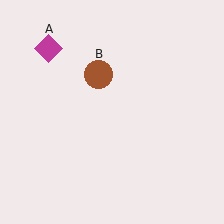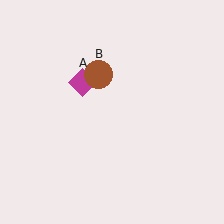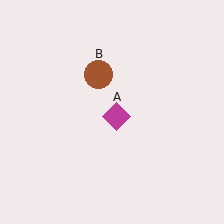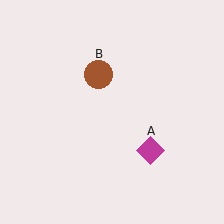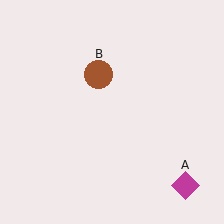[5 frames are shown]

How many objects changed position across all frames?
1 object changed position: magenta diamond (object A).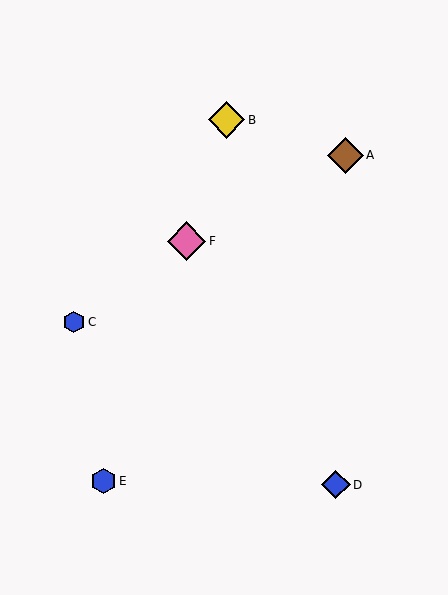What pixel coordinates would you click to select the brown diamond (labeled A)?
Click at (345, 155) to select the brown diamond A.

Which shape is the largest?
The pink diamond (labeled F) is the largest.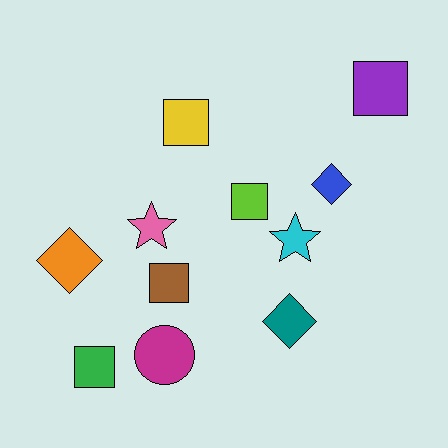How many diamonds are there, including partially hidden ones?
There are 3 diamonds.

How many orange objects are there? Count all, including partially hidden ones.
There is 1 orange object.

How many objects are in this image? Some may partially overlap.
There are 11 objects.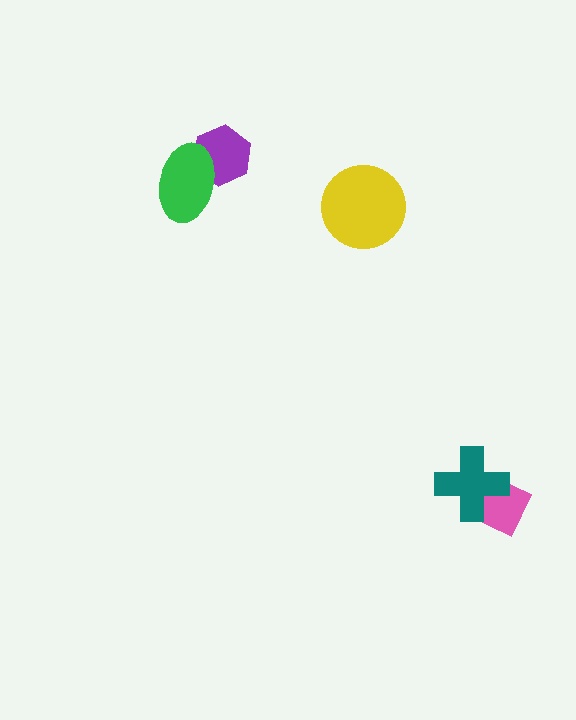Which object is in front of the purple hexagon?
The green ellipse is in front of the purple hexagon.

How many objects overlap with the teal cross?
1 object overlaps with the teal cross.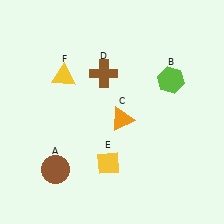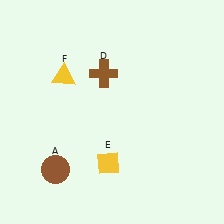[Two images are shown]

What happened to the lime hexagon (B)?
The lime hexagon (B) was removed in Image 2. It was in the top-right area of Image 1.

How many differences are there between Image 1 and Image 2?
There are 2 differences between the two images.